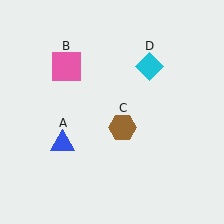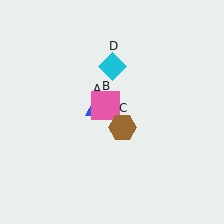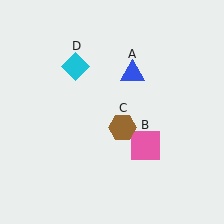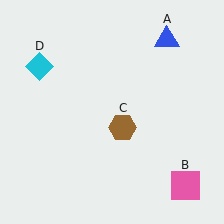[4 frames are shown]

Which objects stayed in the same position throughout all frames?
Brown hexagon (object C) remained stationary.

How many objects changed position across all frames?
3 objects changed position: blue triangle (object A), pink square (object B), cyan diamond (object D).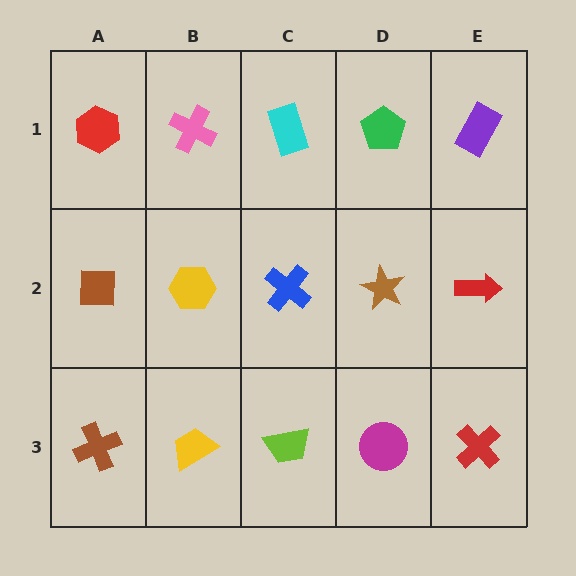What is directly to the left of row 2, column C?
A yellow hexagon.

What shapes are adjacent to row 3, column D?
A brown star (row 2, column D), a lime trapezoid (row 3, column C), a red cross (row 3, column E).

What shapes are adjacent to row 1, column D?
A brown star (row 2, column D), a cyan rectangle (row 1, column C), a purple rectangle (row 1, column E).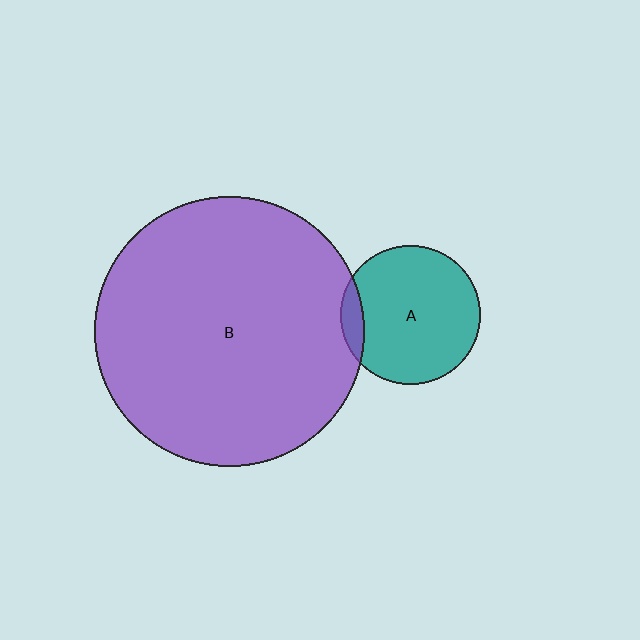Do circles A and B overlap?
Yes.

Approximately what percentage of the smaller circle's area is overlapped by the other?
Approximately 10%.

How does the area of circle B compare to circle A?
Approximately 3.7 times.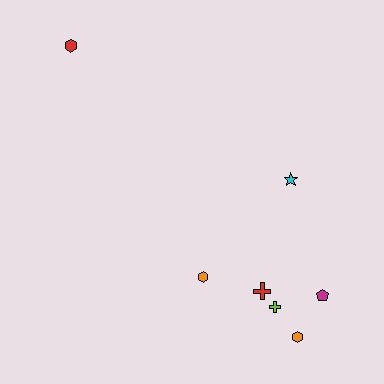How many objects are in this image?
There are 7 objects.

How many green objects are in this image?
There are no green objects.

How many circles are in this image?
There are no circles.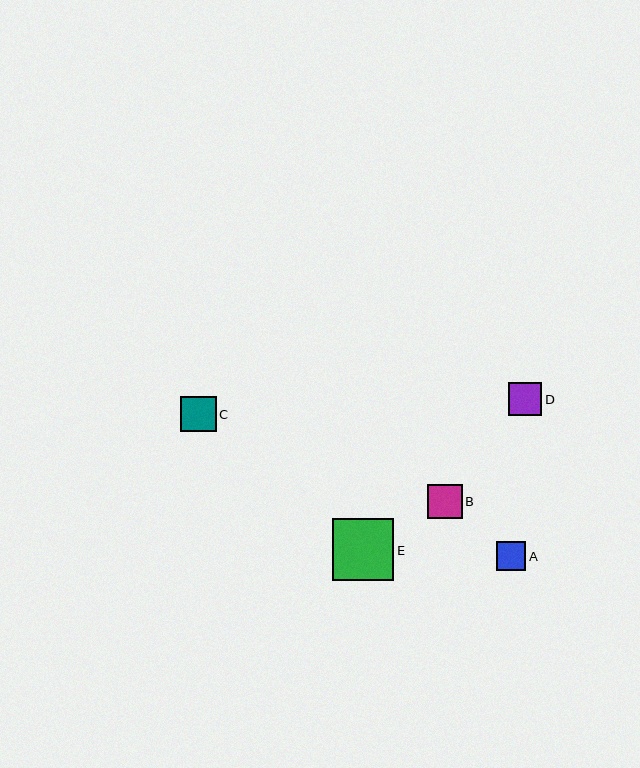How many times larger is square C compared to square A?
Square C is approximately 1.2 times the size of square A.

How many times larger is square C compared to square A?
Square C is approximately 1.2 times the size of square A.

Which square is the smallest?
Square A is the smallest with a size of approximately 29 pixels.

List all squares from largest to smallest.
From largest to smallest: E, C, B, D, A.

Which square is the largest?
Square E is the largest with a size of approximately 61 pixels.